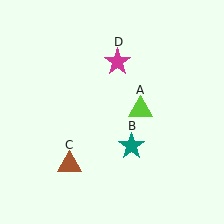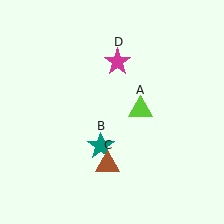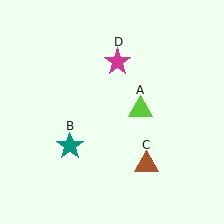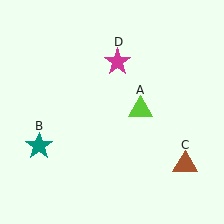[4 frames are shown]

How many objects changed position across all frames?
2 objects changed position: teal star (object B), brown triangle (object C).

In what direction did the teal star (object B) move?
The teal star (object B) moved left.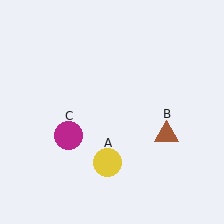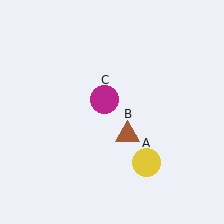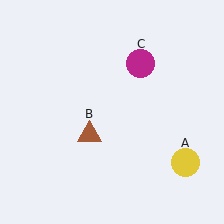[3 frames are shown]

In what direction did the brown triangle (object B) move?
The brown triangle (object B) moved left.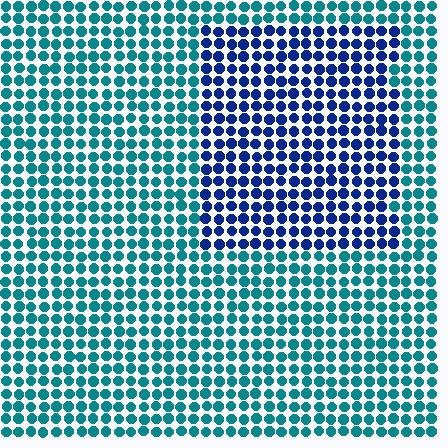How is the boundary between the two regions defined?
The boundary is defined purely by a slight shift in hue (about 45 degrees). Spacing, size, and orientation are identical on both sides.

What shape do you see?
I see a rectangle.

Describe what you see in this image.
The image is filled with small teal elements in a uniform arrangement. A rectangle-shaped region is visible where the elements are tinted to a slightly different hue, forming a subtle color boundary.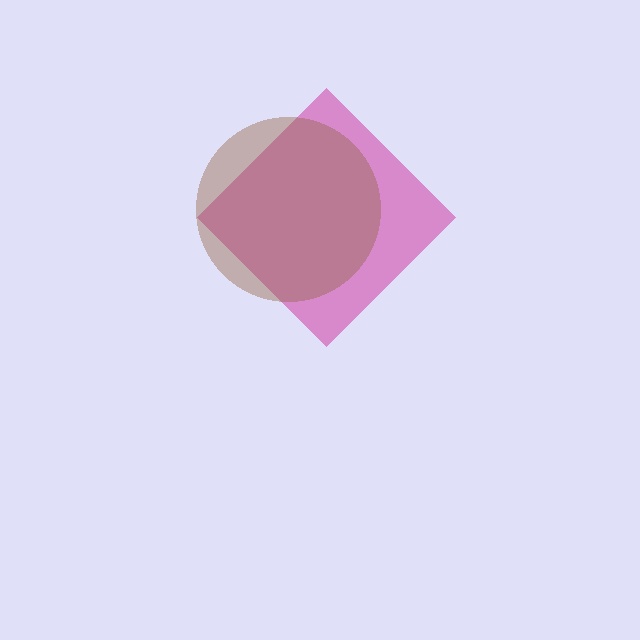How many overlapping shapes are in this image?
There are 2 overlapping shapes in the image.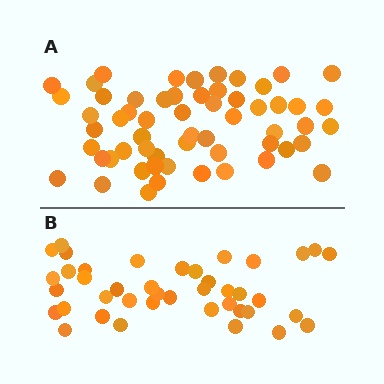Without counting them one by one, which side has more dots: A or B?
Region A (the top region) has more dots.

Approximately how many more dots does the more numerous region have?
Region A has approximately 15 more dots than region B.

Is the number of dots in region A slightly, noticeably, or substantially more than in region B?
Region A has noticeably more, but not dramatically so. The ratio is roughly 1.4 to 1.